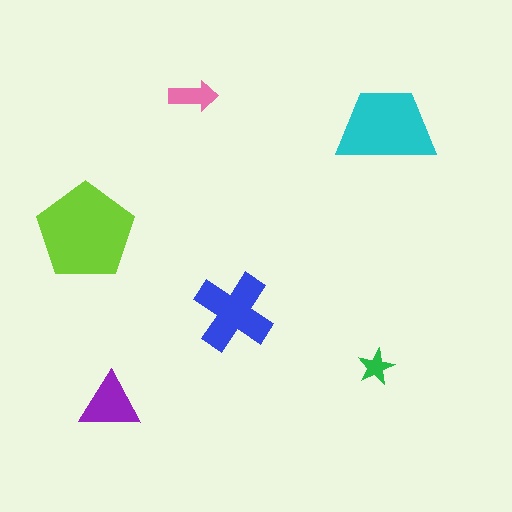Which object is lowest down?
The purple triangle is bottommost.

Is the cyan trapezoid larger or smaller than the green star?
Larger.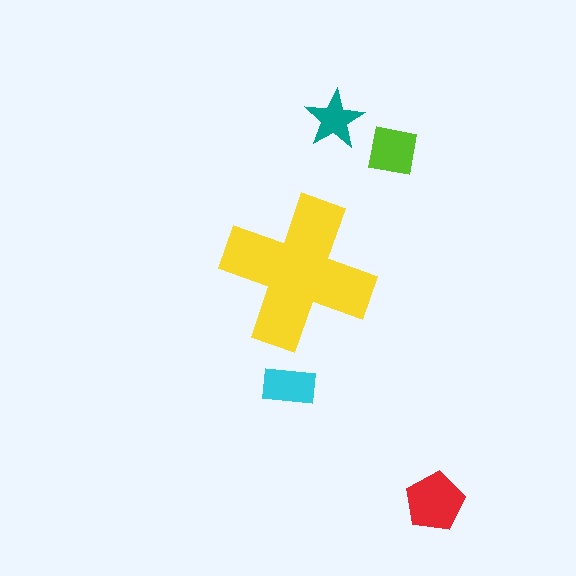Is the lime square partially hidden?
No, the lime square is fully visible.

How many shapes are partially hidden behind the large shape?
0 shapes are partially hidden.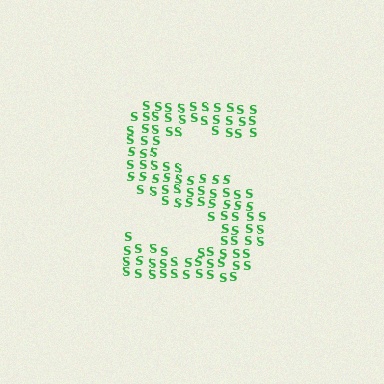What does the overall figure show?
The overall figure shows the letter S.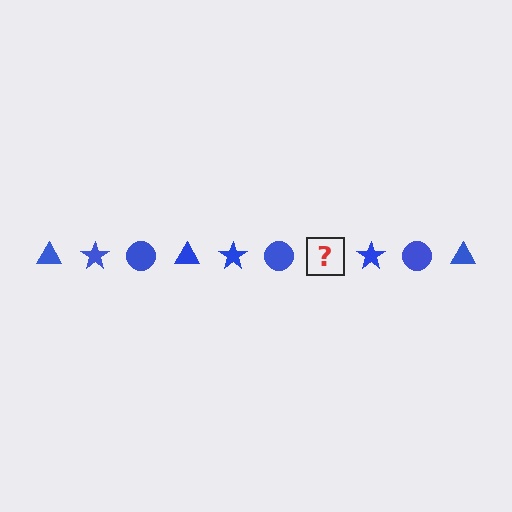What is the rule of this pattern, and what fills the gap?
The rule is that the pattern cycles through triangle, star, circle shapes in blue. The gap should be filled with a blue triangle.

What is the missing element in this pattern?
The missing element is a blue triangle.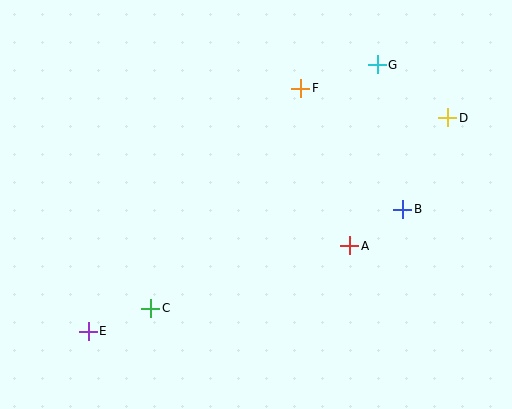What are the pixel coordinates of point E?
Point E is at (88, 331).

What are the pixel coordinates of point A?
Point A is at (350, 246).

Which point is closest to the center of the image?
Point A at (350, 246) is closest to the center.